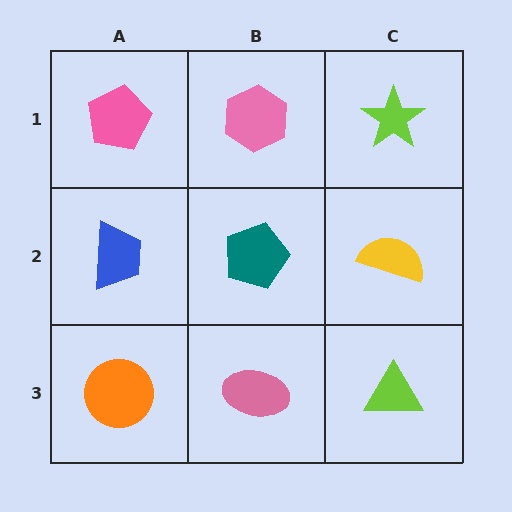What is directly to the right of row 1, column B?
A lime star.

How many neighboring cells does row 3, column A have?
2.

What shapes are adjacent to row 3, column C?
A yellow semicircle (row 2, column C), a pink ellipse (row 3, column B).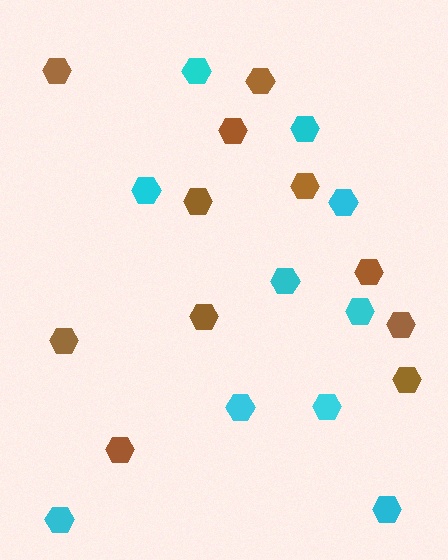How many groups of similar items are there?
There are 2 groups: one group of cyan hexagons (10) and one group of brown hexagons (11).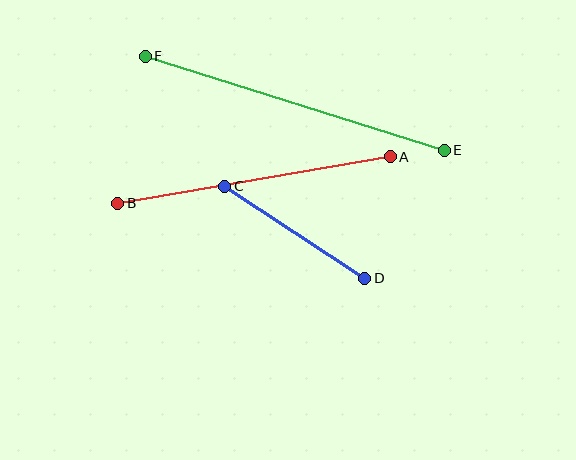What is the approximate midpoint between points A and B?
The midpoint is at approximately (254, 180) pixels.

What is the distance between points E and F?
The distance is approximately 314 pixels.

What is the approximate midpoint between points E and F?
The midpoint is at approximately (295, 103) pixels.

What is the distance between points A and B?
The distance is approximately 277 pixels.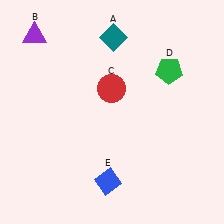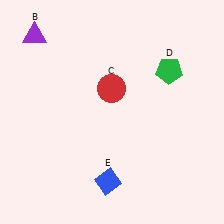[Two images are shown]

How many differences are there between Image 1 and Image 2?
There is 1 difference between the two images.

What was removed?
The teal diamond (A) was removed in Image 2.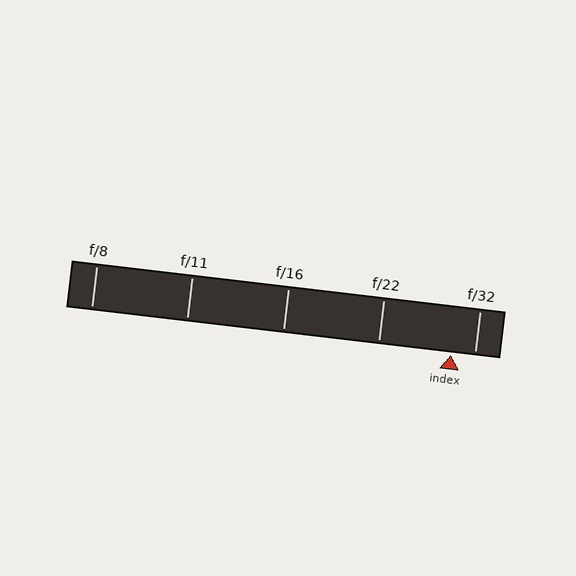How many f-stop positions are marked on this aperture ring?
There are 5 f-stop positions marked.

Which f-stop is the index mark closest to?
The index mark is closest to f/32.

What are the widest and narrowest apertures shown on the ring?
The widest aperture shown is f/8 and the narrowest is f/32.